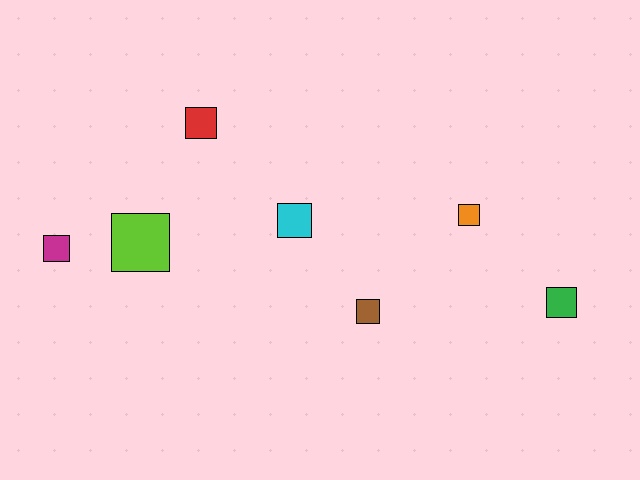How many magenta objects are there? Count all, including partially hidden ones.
There is 1 magenta object.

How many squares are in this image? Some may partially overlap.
There are 7 squares.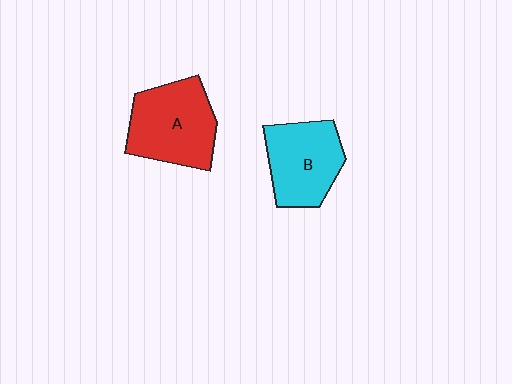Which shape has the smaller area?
Shape B (cyan).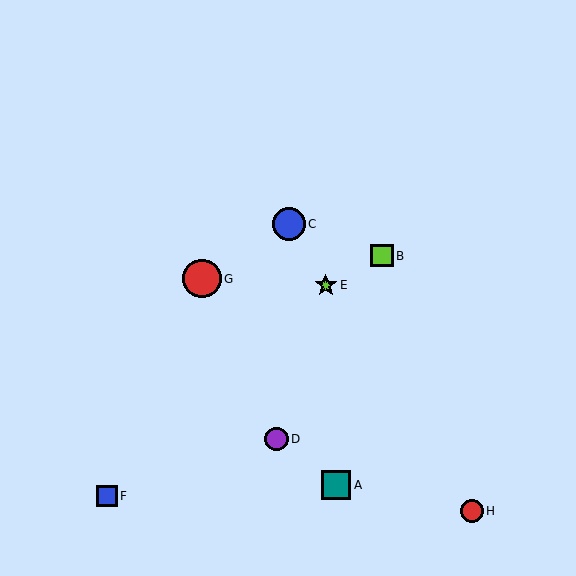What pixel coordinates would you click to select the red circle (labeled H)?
Click at (472, 511) to select the red circle H.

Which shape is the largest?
The red circle (labeled G) is the largest.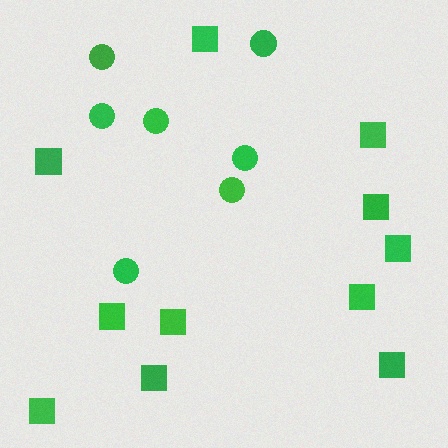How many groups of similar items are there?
There are 2 groups: one group of circles (7) and one group of squares (11).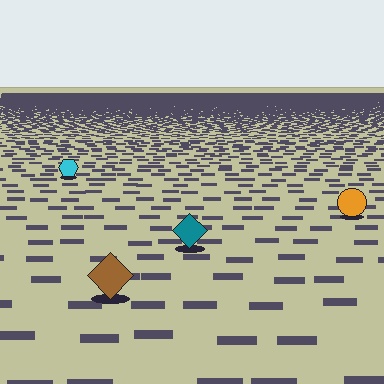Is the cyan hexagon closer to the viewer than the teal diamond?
No. The teal diamond is closer — you can tell from the texture gradient: the ground texture is coarser near it.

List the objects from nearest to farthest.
From nearest to farthest: the brown diamond, the teal diamond, the orange circle, the cyan hexagon.